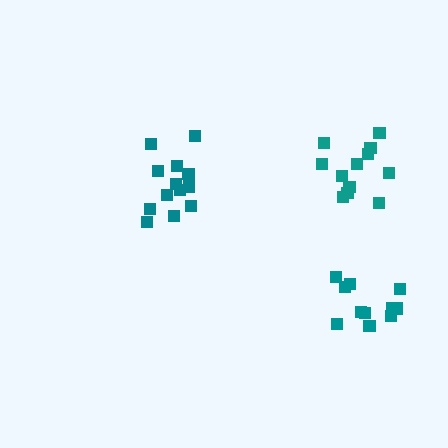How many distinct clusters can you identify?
There are 3 distinct clusters.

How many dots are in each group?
Group 1: 12 dots, Group 2: 11 dots, Group 3: 13 dots (36 total).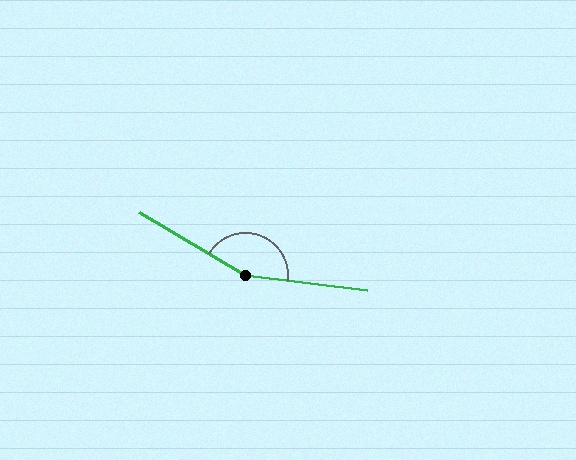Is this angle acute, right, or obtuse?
It is obtuse.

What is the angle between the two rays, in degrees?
Approximately 156 degrees.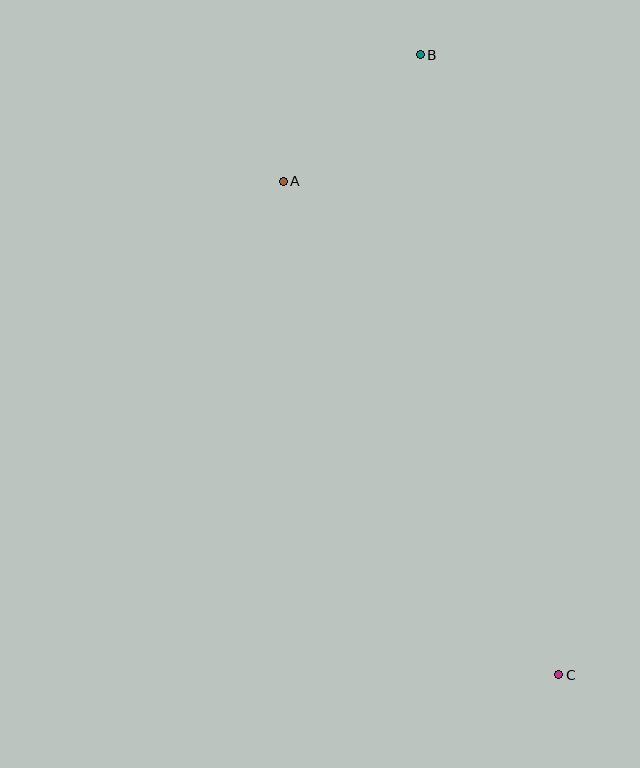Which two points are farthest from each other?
Points B and C are farthest from each other.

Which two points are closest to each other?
Points A and B are closest to each other.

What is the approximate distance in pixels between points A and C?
The distance between A and C is approximately 565 pixels.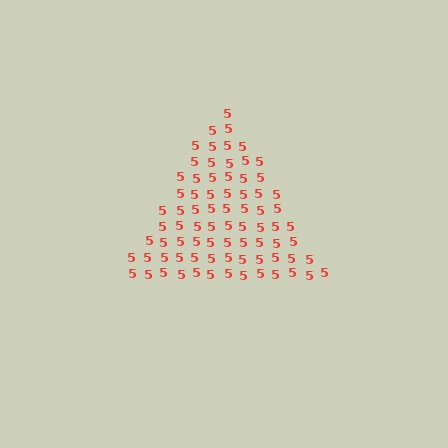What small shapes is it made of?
It is made of small digit 5's.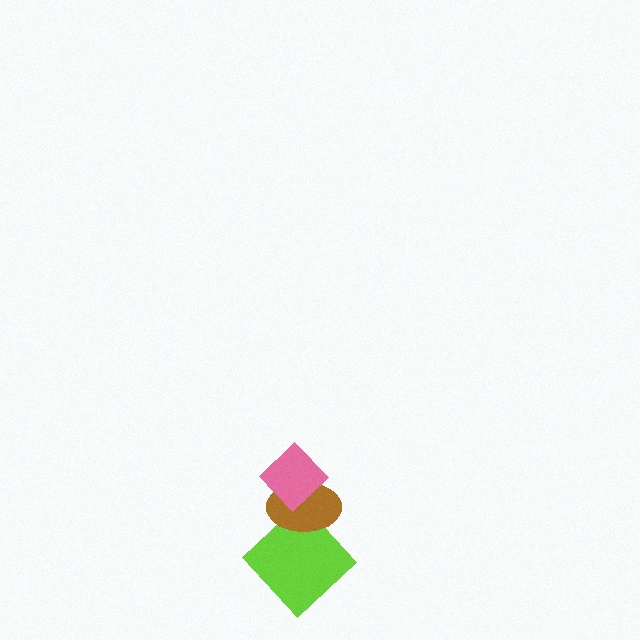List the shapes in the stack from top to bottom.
From top to bottom: the pink diamond, the brown ellipse, the lime diamond.